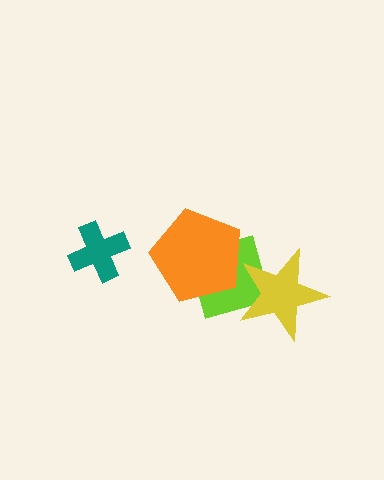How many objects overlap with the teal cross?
0 objects overlap with the teal cross.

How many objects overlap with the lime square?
2 objects overlap with the lime square.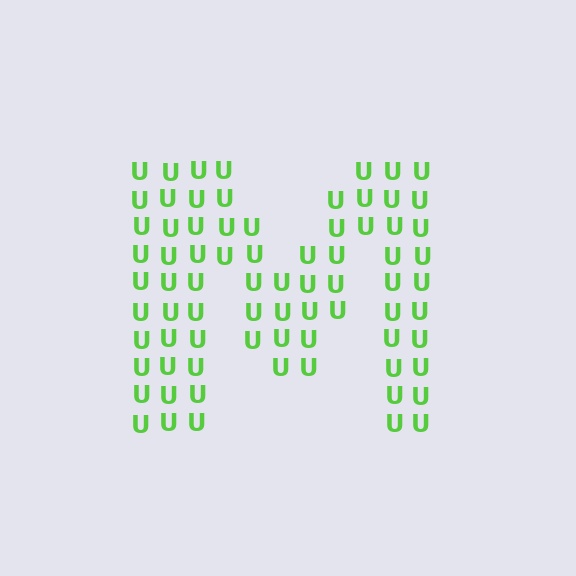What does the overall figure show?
The overall figure shows the letter M.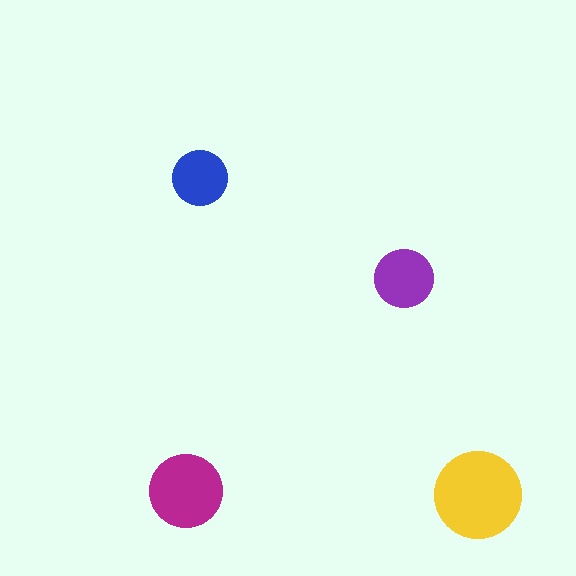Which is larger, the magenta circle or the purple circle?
The magenta one.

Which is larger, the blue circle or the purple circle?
The purple one.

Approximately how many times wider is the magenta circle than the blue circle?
About 1.5 times wider.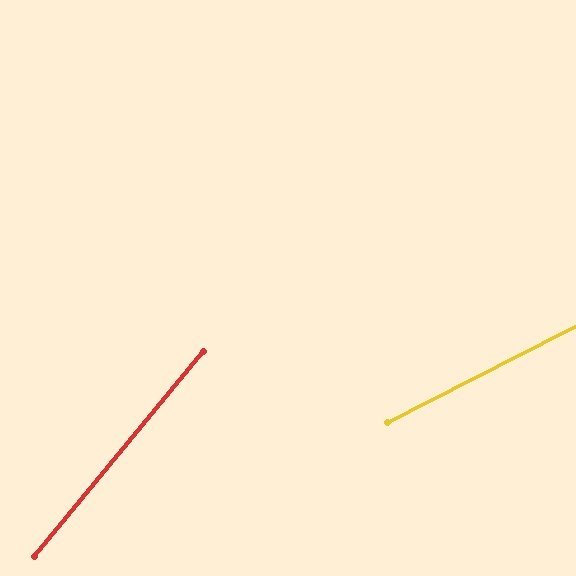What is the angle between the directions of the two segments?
Approximately 24 degrees.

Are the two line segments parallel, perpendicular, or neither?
Neither parallel nor perpendicular — they differ by about 24°.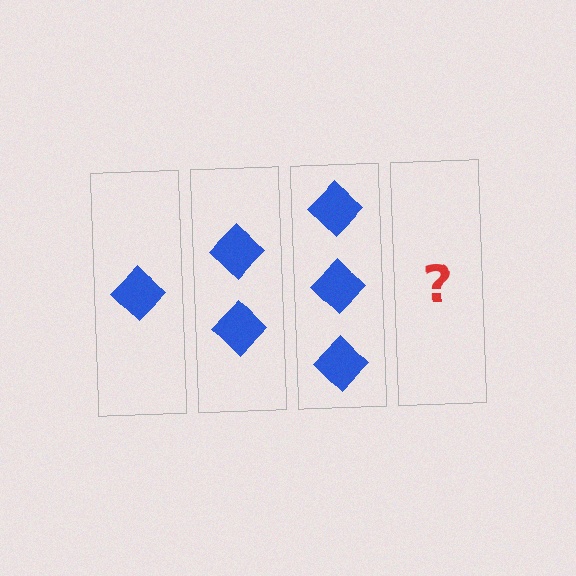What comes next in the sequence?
The next element should be 4 diamonds.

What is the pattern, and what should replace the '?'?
The pattern is that each step adds one more diamond. The '?' should be 4 diamonds.